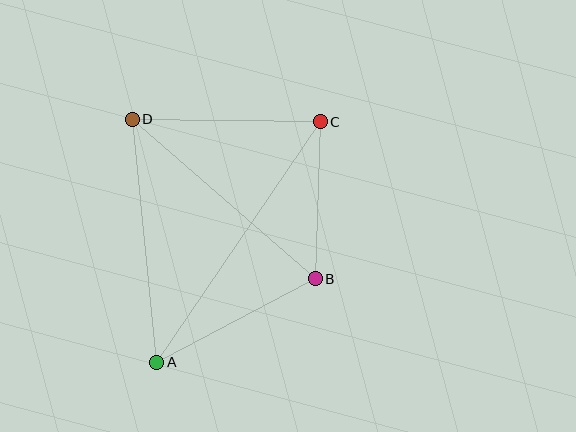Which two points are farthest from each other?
Points A and C are farthest from each other.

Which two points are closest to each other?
Points B and C are closest to each other.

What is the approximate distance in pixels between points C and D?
The distance between C and D is approximately 188 pixels.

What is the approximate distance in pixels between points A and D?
The distance between A and D is approximately 245 pixels.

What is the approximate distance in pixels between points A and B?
The distance between A and B is approximately 179 pixels.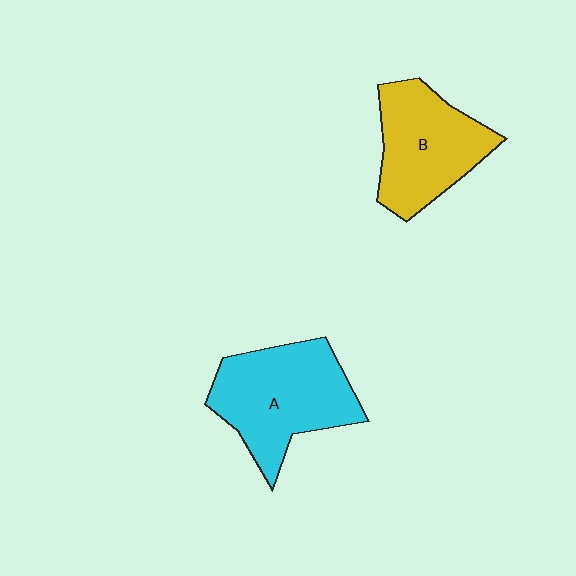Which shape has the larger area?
Shape A (cyan).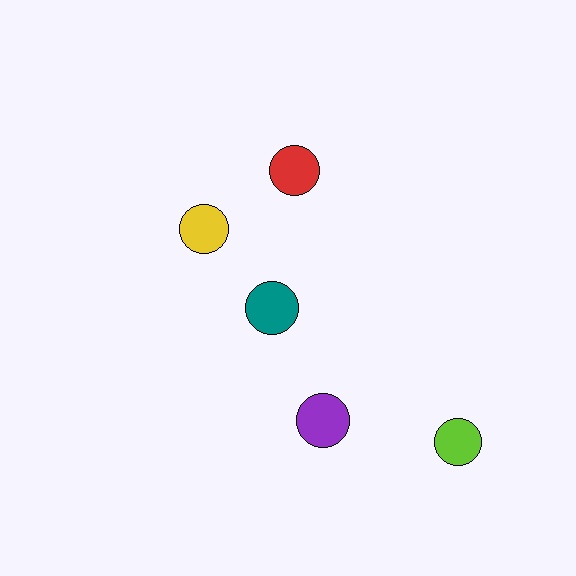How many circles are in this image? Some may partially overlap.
There are 5 circles.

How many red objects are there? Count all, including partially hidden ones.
There is 1 red object.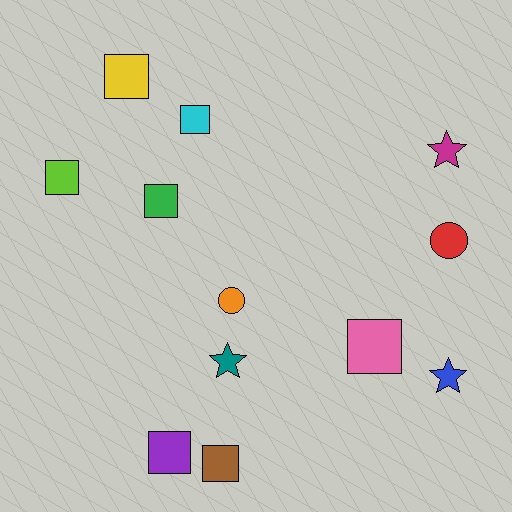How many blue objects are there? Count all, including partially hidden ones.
There is 1 blue object.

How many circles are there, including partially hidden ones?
There are 2 circles.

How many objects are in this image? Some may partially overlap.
There are 12 objects.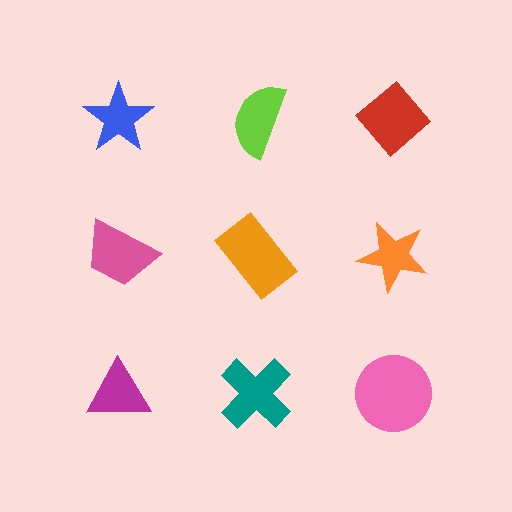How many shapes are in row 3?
3 shapes.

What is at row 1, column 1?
A blue star.